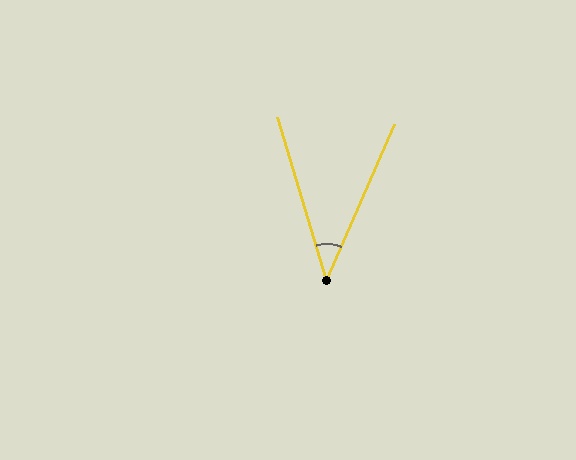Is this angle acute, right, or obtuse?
It is acute.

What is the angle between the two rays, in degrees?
Approximately 40 degrees.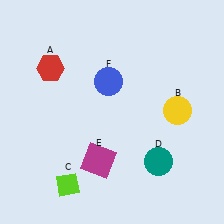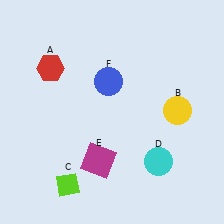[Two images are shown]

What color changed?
The circle (D) changed from teal in Image 1 to cyan in Image 2.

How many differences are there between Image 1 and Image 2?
There is 1 difference between the two images.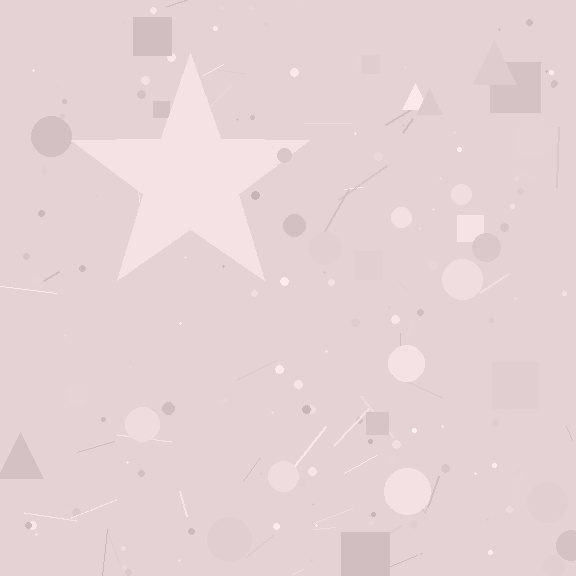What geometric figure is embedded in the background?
A star is embedded in the background.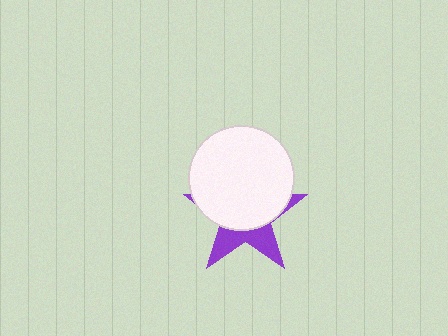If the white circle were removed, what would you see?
You would see the complete purple star.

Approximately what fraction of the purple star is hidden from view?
Roughly 65% of the purple star is hidden behind the white circle.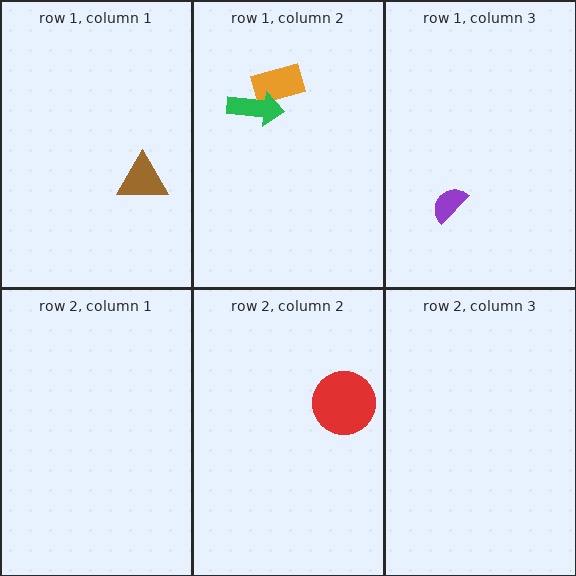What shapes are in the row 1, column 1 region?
The brown triangle.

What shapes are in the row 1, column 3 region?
The purple semicircle.